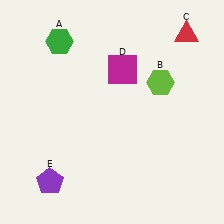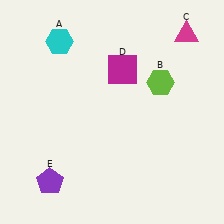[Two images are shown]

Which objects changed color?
A changed from green to cyan. C changed from red to magenta.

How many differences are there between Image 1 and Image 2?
There are 2 differences between the two images.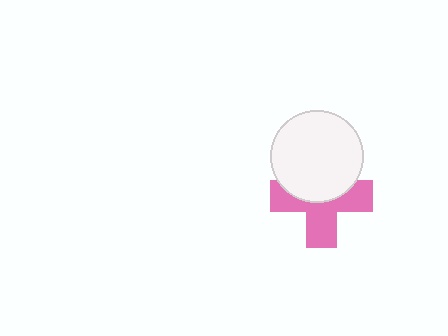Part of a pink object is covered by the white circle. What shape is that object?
It is a cross.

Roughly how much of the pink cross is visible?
About half of it is visible (roughly 55%).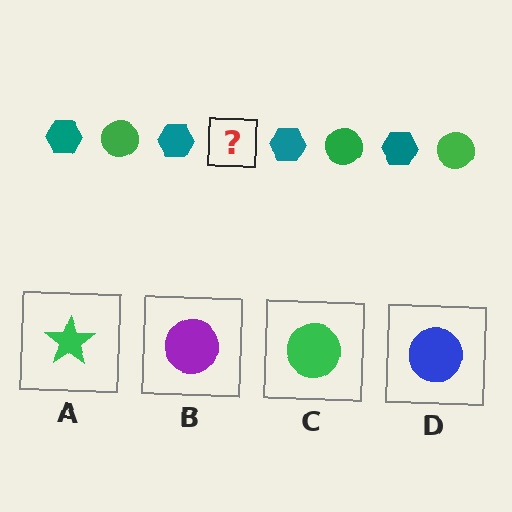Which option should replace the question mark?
Option C.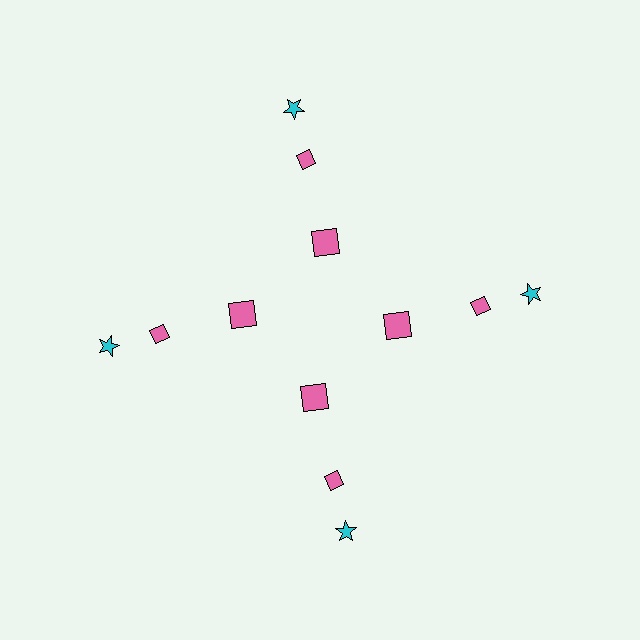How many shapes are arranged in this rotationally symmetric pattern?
There are 12 shapes, arranged in 4 groups of 3.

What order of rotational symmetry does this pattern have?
This pattern has 4-fold rotational symmetry.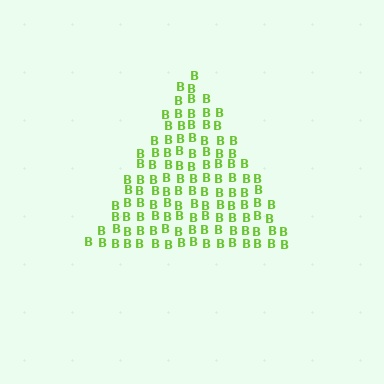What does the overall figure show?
The overall figure shows a triangle.